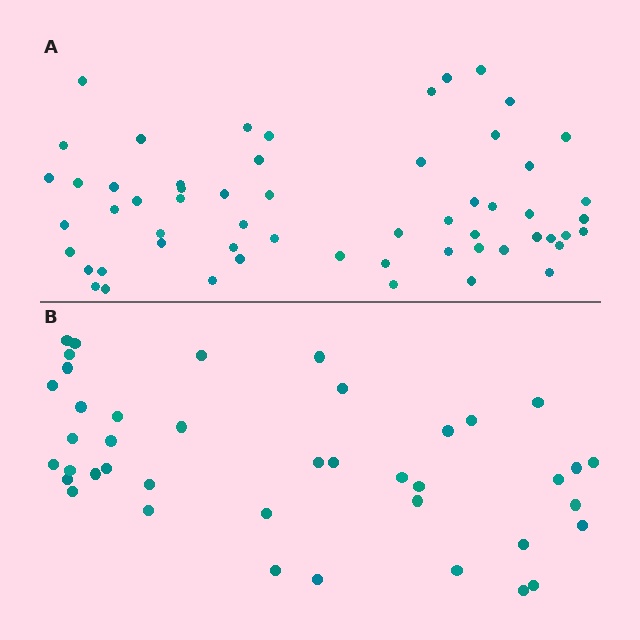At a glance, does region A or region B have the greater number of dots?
Region A (the top region) has more dots.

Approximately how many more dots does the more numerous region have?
Region A has approximately 15 more dots than region B.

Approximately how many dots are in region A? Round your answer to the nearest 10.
About 60 dots. (The exact count is 58, which rounds to 60.)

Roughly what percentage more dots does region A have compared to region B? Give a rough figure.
About 40% more.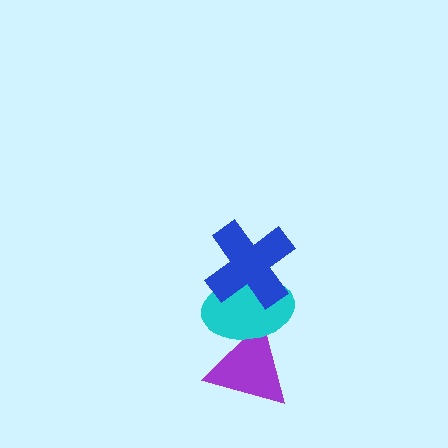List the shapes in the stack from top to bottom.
From top to bottom: the blue cross, the cyan ellipse, the purple triangle.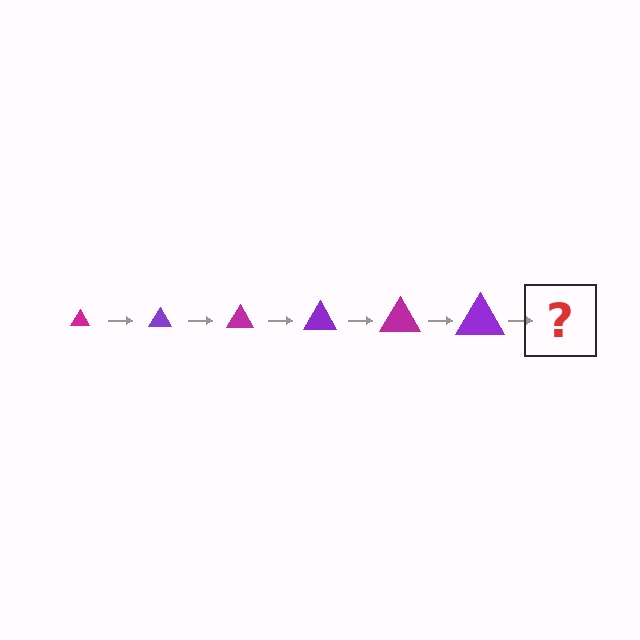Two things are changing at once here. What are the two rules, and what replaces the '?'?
The two rules are that the triangle grows larger each step and the color cycles through magenta and purple. The '?' should be a magenta triangle, larger than the previous one.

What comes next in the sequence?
The next element should be a magenta triangle, larger than the previous one.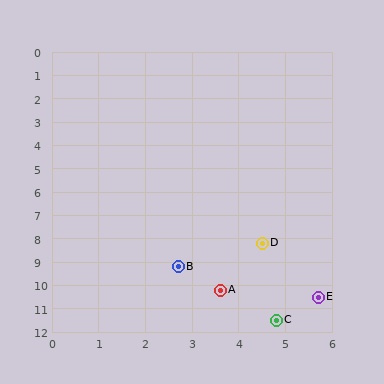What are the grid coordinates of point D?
Point D is at approximately (4.5, 8.2).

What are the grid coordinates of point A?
Point A is at approximately (3.6, 10.2).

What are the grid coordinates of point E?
Point E is at approximately (5.7, 10.5).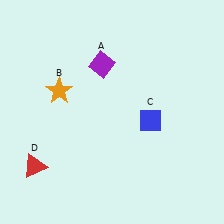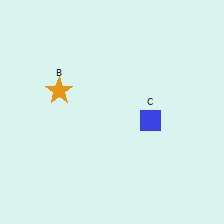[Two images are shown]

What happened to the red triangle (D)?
The red triangle (D) was removed in Image 2. It was in the bottom-left area of Image 1.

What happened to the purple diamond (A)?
The purple diamond (A) was removed in Image 2. It was in the top-left area of Image 1.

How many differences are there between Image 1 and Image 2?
There are 2 differences between the two images.